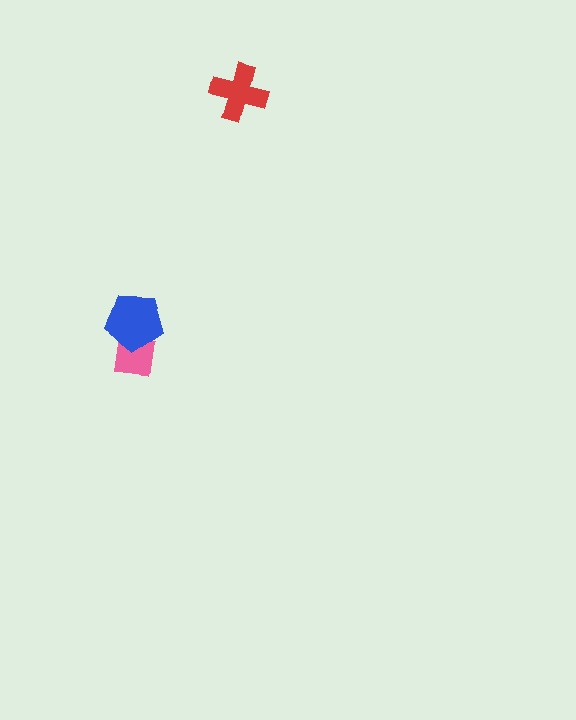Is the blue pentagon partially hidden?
No, no other shape covers it.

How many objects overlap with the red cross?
0 objects overlap with the red cross.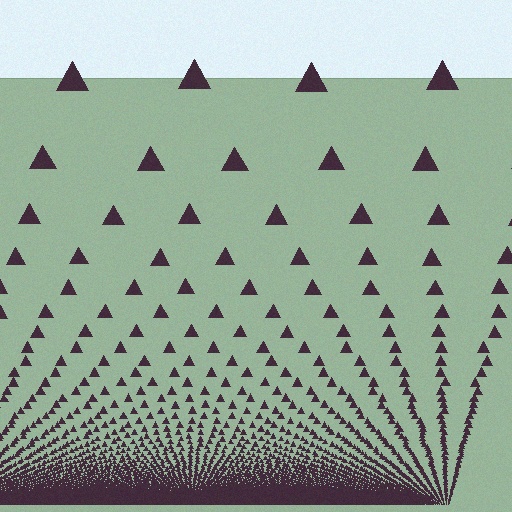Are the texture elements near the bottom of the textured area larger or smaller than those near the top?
Smaller. The gradient is inverted — elements near the bottom are smaller and denser.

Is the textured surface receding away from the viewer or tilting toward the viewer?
The surface appears to tilt toward the viewer. Texture elements get larger and sparser toward the top.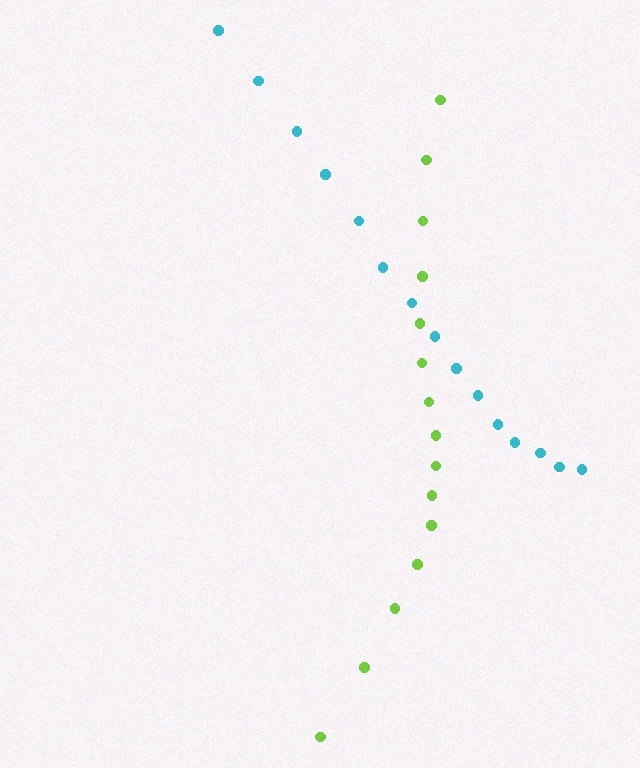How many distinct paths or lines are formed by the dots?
There are 2 distinct paths.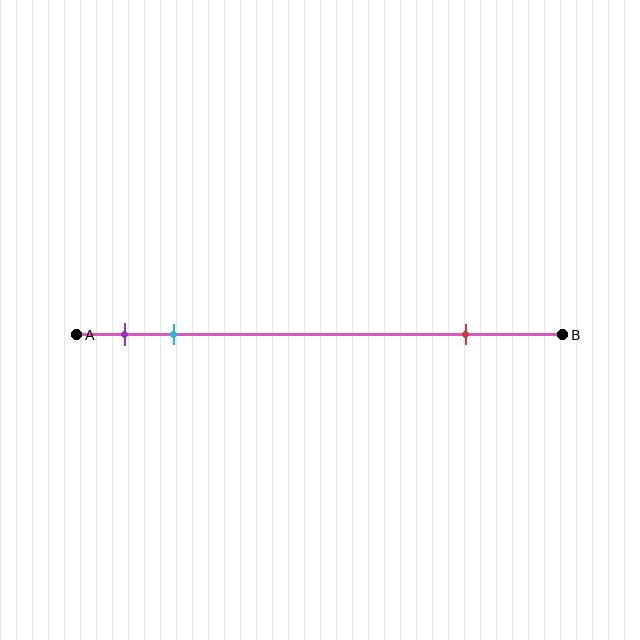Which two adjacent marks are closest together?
The purple and cyan marks are the closest adjacent pair.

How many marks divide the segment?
There are 3 marks dividing the segment.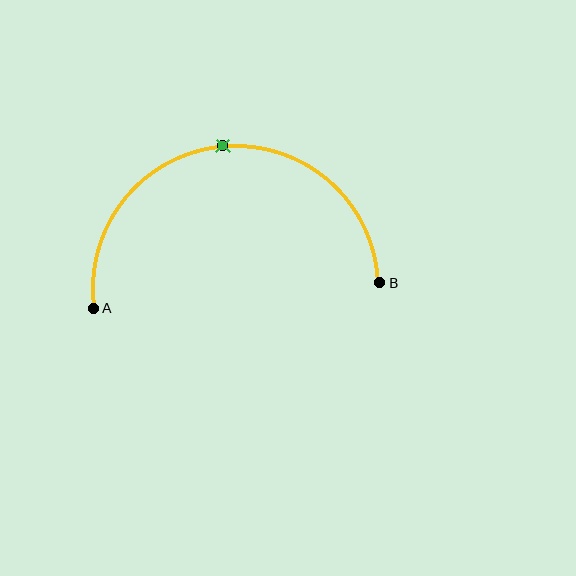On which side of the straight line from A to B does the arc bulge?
The arc bulges above the straight line connecting A and B.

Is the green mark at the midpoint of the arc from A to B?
Yes. The green mark lies on the arc at equal arc-length from both A and B — it is the arc midpoint.